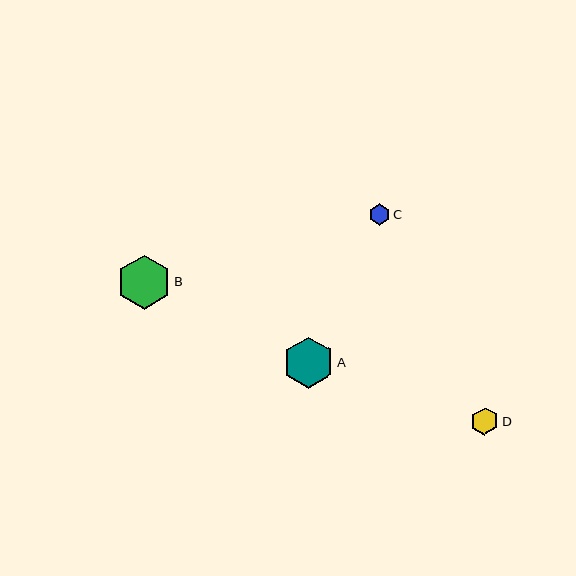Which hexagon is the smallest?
Hexagon C is the smallest with a size of approximately 22 pixels.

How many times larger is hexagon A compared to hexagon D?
Hexagon A is approximately 1.8 times the size of hexagon D.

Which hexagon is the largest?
Hexagon B is the largest with a size of approximately 54 pixels.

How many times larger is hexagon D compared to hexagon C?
Hexagon D is approximately 1.3 times the size of hexagon C.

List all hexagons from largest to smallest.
From largest to smallest: B, A, D, C.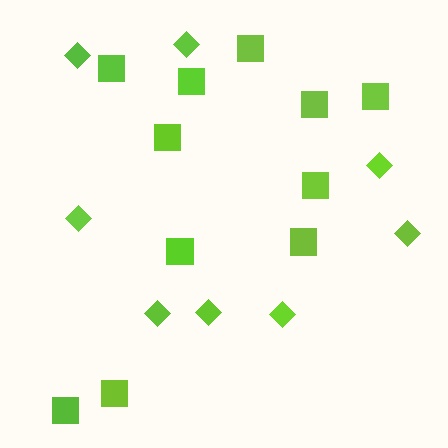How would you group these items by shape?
There are 2 groups: one group of diamonds (8) and one group of squares (11).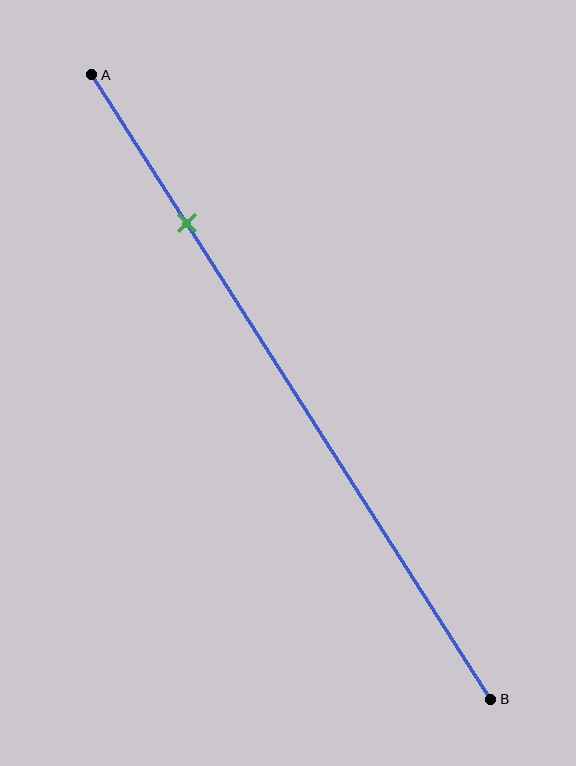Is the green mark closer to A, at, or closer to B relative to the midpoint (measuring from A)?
The green mark is closer to point A than the midpoint of segment AB.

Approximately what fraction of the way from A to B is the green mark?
The green mark is approximately 25% of the way from A to B.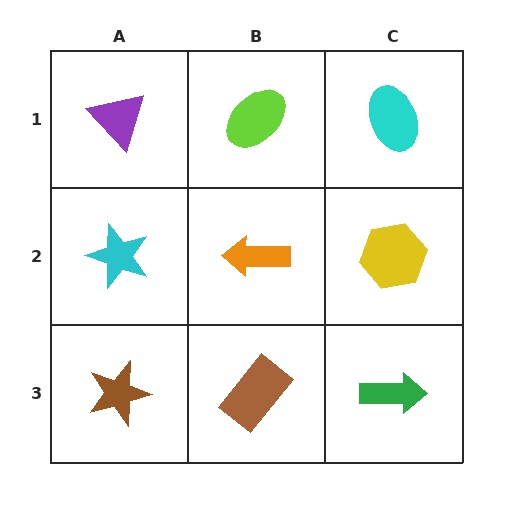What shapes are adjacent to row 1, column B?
An orange arrow (row 2, column B), a purple triangle (row 1, column A), a cyan ellipse (row 1, column C).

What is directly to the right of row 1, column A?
A lime ellipse.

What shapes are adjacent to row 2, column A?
A purple triangle (row 1, column A), a brown star (row 3, column A), an orange arrow (row 2, column B).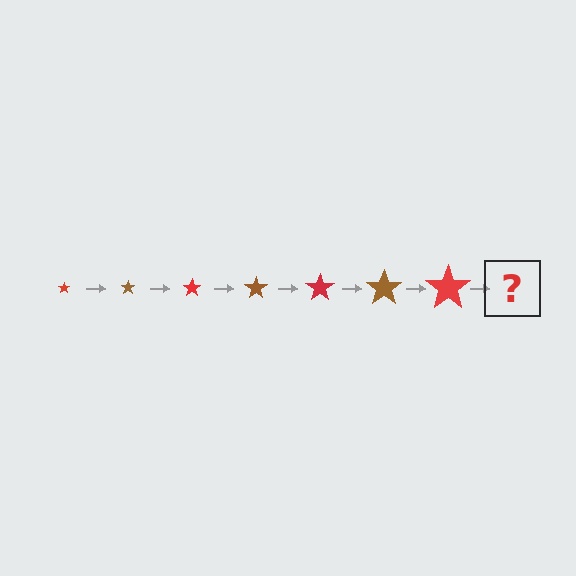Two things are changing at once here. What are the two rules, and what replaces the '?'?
The two rules are that the star grows larger each step and the color cycles through red and brown. The '?' should be a brown star, larger than the previous one.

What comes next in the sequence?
The next element should be a brown star, larger than the previous one.